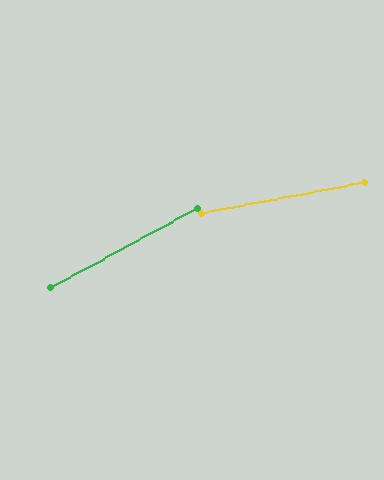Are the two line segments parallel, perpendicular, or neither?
Neither parallel nor perpendicular — they differ by about 18°.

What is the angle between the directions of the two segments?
Approximately 18 degrees.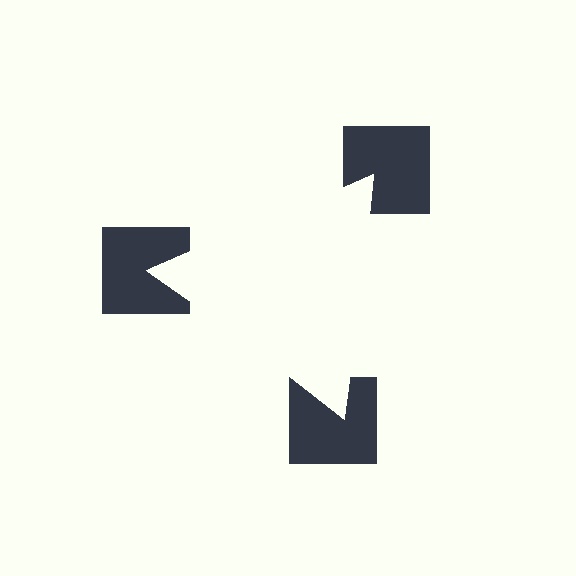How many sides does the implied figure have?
3 sides.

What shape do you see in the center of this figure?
An illusory triangle — its edges are inferred from the aligned wedge cuts in the notched squares, not physically drawn.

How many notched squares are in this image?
There are 3 — one at each vertex of the illusory triangle.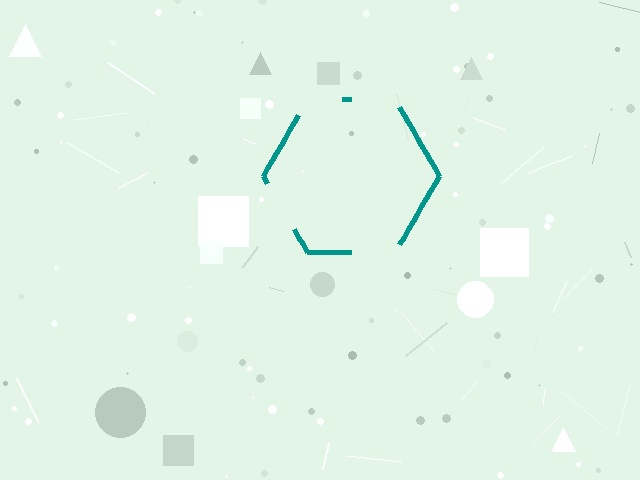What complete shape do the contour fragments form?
The contour fragments form a hexagon.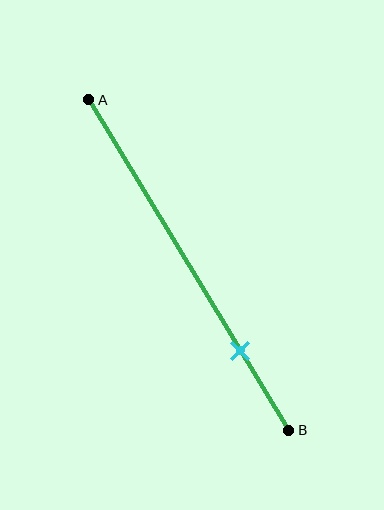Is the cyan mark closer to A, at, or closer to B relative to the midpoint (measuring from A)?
The cyan mark is closer to point B than the midpoint of segment AB.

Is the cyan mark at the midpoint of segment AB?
No, the mark is at about 75% from A, not at the 50% midpoint.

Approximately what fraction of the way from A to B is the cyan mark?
The cyan mark is approximately 75% of the way from A to B.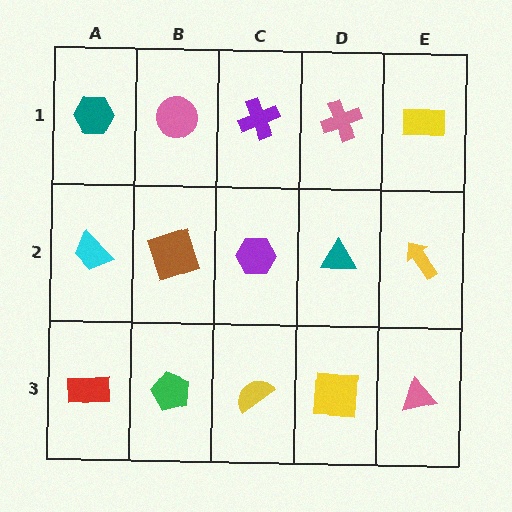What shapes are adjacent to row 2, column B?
A pink circle (row 1, column B), a green pentagon (row 3, column B), a cyan trapezoid (row 2, column A), a purple hexagon (row 2, column C).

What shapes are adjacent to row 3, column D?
A teal triangle (row 2, column D), a yellow semicircle (row 3, column C), a pink triangle (row 3, column E).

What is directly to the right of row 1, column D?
A yellow rectangle.